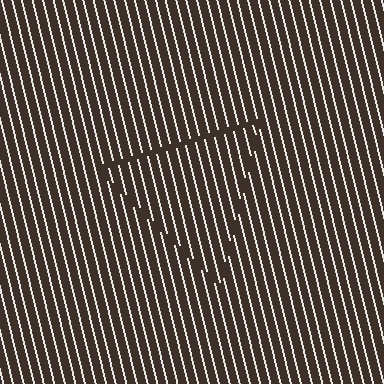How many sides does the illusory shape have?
3 sides — the line-ends trace a triangle.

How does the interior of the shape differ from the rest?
The interior of the shape contains the same grating, shifted by half a period — the contour is defined by the phase discontinuity where line-ends from the inner and outer gratings abut.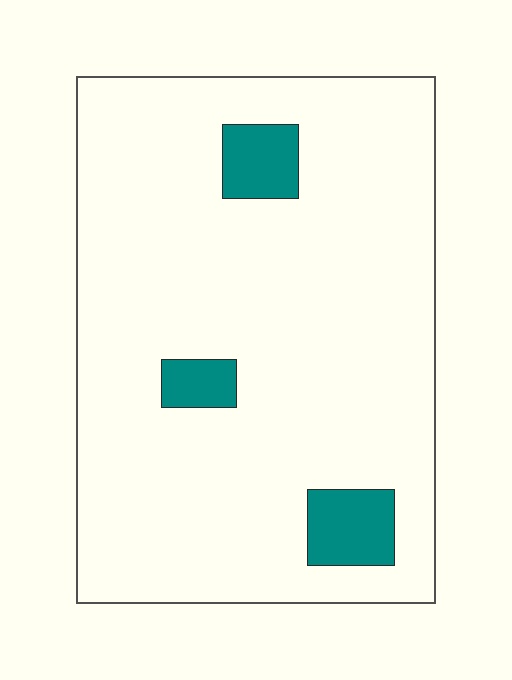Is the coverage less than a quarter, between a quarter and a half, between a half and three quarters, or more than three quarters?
Less than a quarter.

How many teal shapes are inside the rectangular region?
3.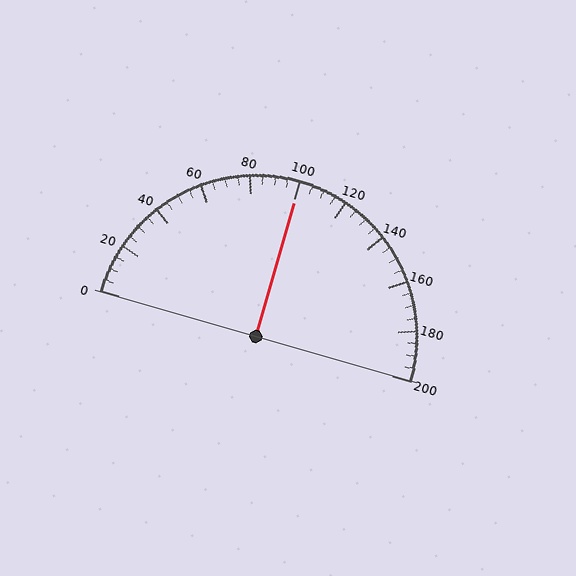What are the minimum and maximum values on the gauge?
The gauge ranges from 0 to 200.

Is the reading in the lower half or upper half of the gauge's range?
The reading is in the upper half of the range (0 to 200).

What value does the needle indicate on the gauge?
The needle indicates approximately 100.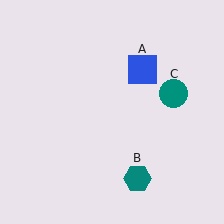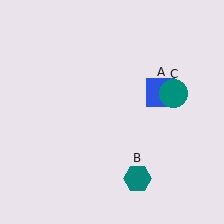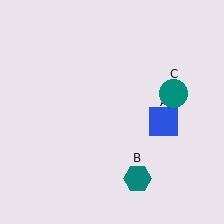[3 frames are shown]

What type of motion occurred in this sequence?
The blue square (object A) rotated clockwise around the center of the scene.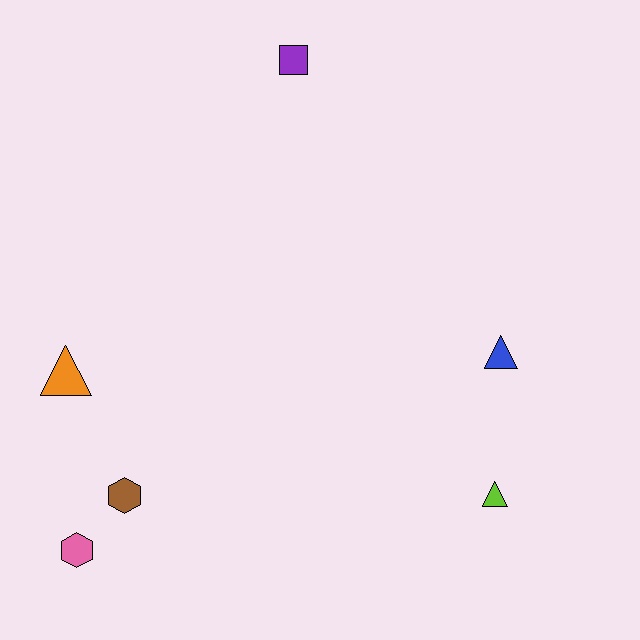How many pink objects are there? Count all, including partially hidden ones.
There is 1 pink object.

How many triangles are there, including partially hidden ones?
There are 3 triangles.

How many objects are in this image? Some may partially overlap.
There are 6 objects.